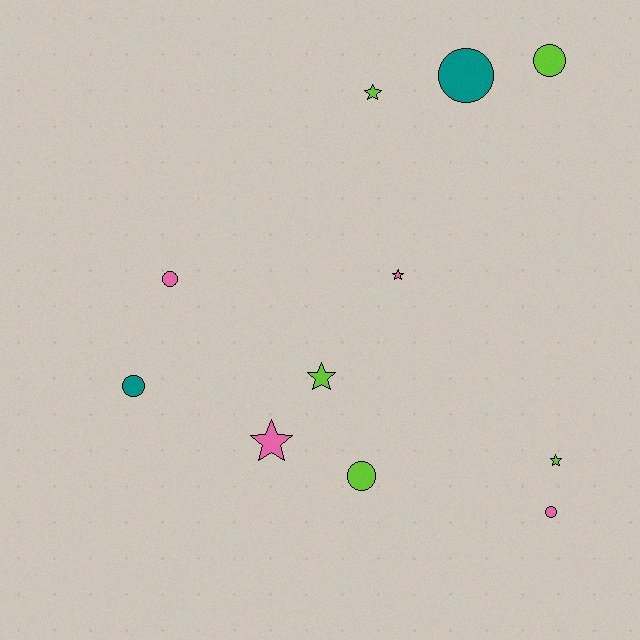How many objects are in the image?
There are 11 objects.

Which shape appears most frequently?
Circle, with 6 objects.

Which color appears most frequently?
Lime, with 5 objects.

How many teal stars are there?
There are no teal stars.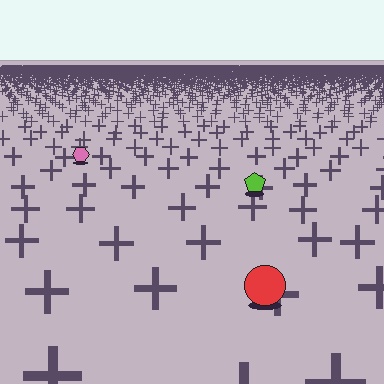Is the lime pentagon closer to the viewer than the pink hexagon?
Yes. The lime pentagon is closer — you can tell from the texture gradient: the ground texture is coarser near it.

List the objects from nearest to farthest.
From nearest to farthest: the red circle, the lime pentagon, the pink hexagon.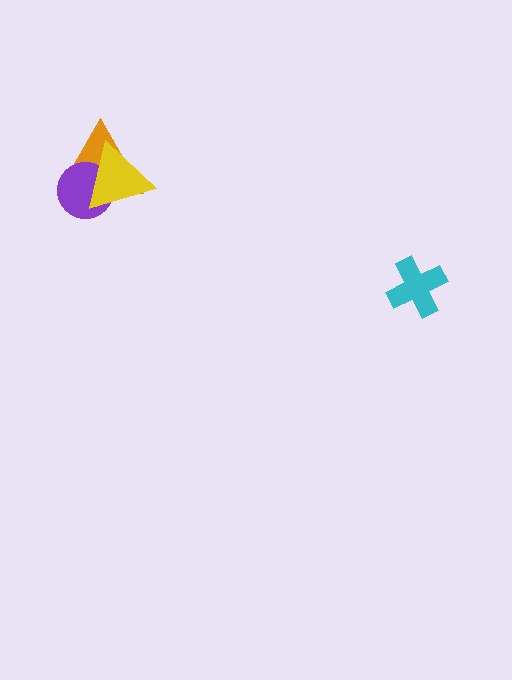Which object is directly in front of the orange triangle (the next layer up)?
The purple circle is directly in front of the orange triangle.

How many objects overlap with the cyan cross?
0 objects overlap with the cyan cross.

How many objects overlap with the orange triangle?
2 objects overlap with the orange triangle.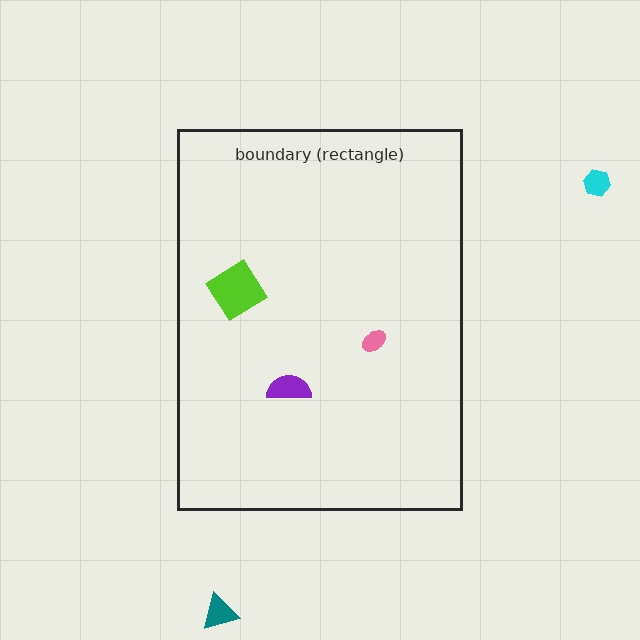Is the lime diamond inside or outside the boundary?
Inside.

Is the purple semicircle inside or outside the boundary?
Inside.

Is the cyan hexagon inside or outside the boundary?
Outside.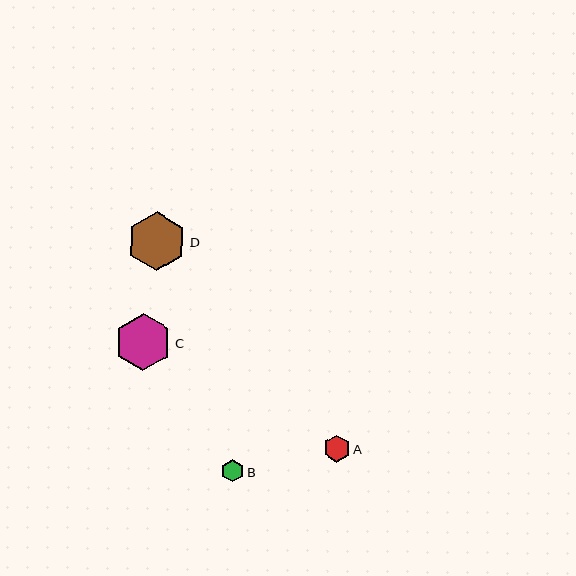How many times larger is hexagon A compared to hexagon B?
Hexagon A is approximately 1.2 times the size of hexagon B.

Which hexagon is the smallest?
Hexagon B is the smallest with a size of approximately 22 pixels.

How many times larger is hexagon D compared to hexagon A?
Hexagon D is approximately 2.2 times the size of hexagon A.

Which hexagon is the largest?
Hexagon D is the largest with a size of approximately 59 pixels.